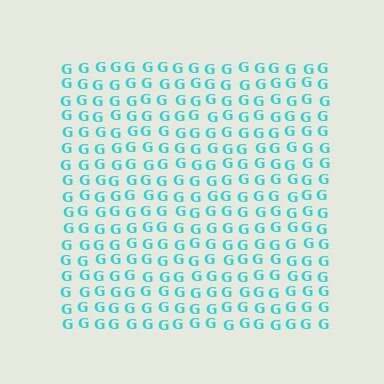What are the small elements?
The small elements are letter G's.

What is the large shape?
The large shape is a square.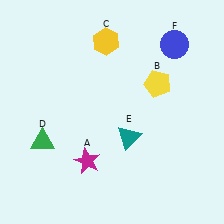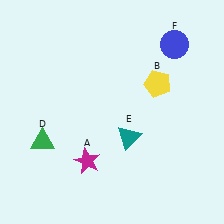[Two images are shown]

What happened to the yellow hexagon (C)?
The yellow hexagon (C) was removed in Image 2. It was in the top-left area of Image 1.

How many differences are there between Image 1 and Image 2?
There is 1 difference between the two images.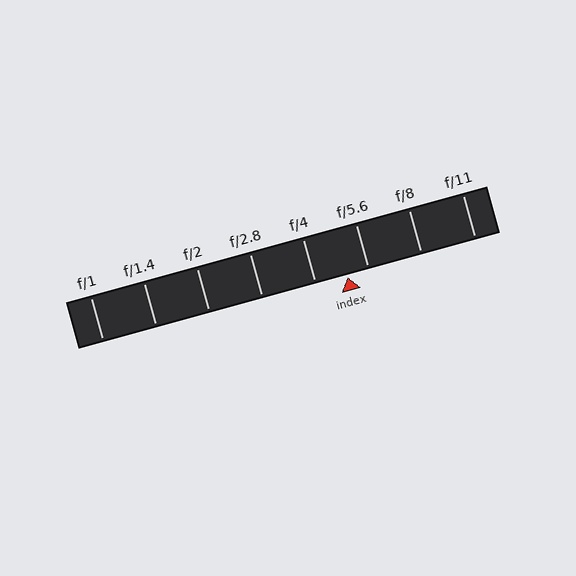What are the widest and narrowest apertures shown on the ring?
The widest aperture shown is f/1 and the narrowest is f/11.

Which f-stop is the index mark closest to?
The index mark is closest to f/5.6.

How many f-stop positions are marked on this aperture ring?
There are 8 f-stop positions marked.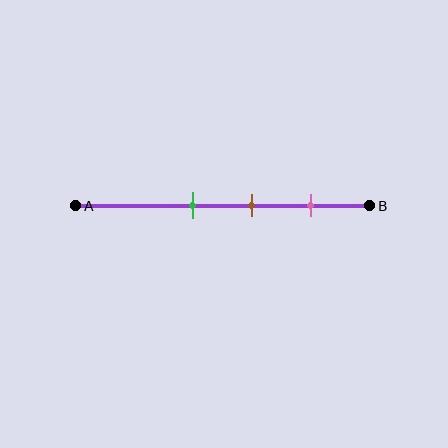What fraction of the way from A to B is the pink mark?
The pink mark is approximately 80% (0.8) of the way from A to B.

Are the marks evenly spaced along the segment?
Yes, the marks are approximately evenly spaced.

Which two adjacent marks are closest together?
The green and brown marks are the closest adjacent pair.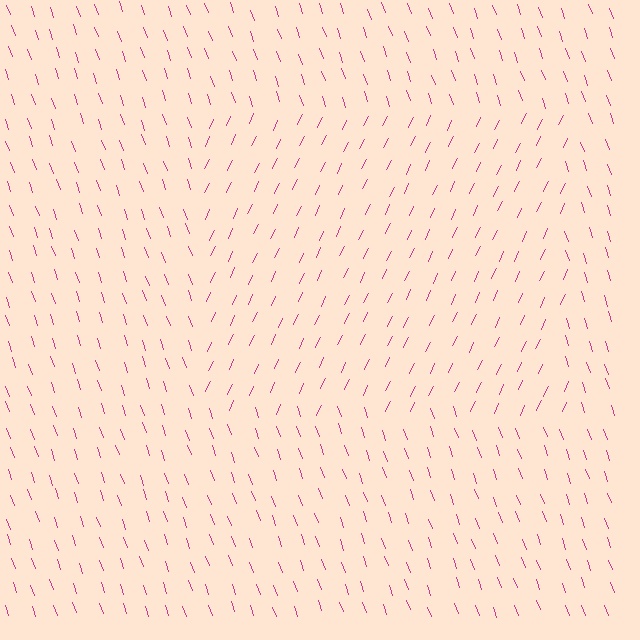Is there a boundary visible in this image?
Yes, there is a texture boundary formed by a change in line orientation.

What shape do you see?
I see a rectangle.